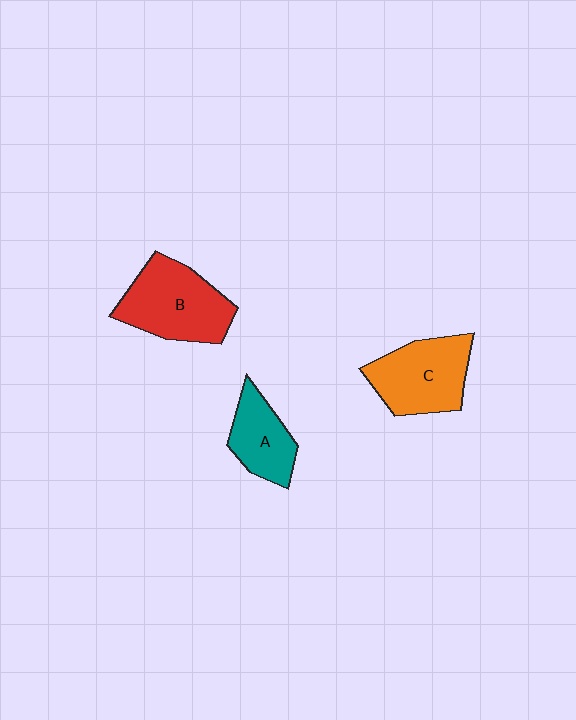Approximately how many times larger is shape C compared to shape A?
Approximately 1.4 times.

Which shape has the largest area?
Shape B (red).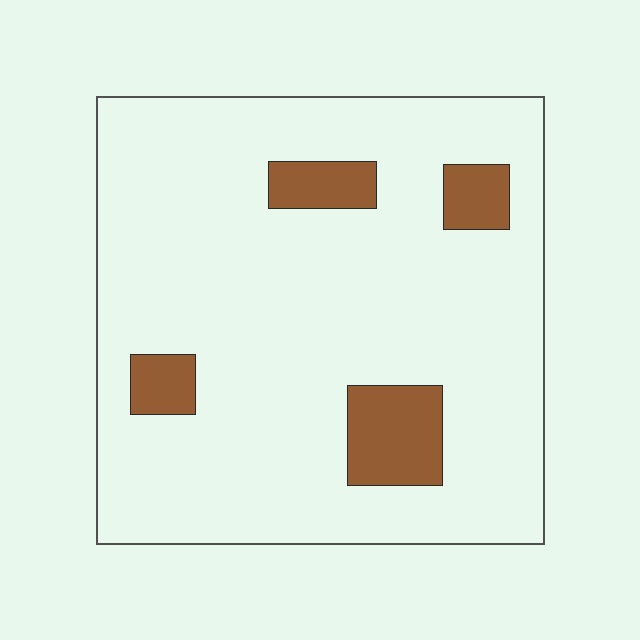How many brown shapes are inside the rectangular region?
4.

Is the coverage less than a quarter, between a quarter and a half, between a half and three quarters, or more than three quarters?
Less than a quarter.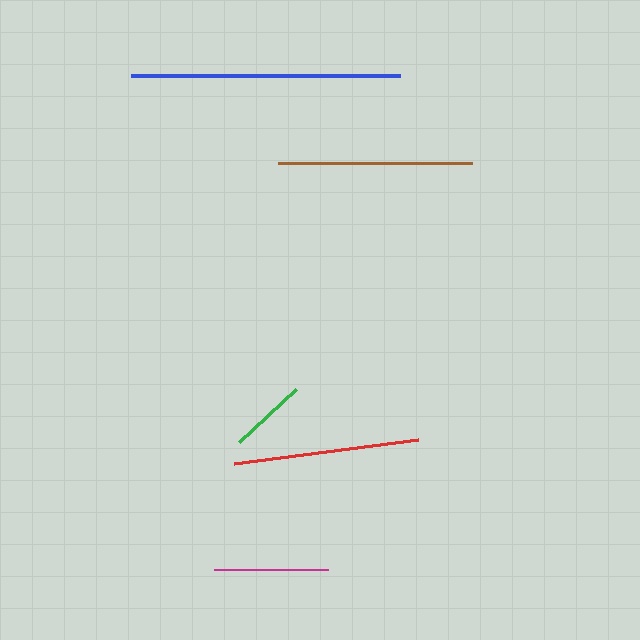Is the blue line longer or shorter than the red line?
The blue line is longer than the red line.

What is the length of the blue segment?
The blue segment is approximately 269 pixels long.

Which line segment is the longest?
The blue line is the longest at approximately 269 pixels.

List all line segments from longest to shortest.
From longest to shortest: blue, brown, red, magenta, green.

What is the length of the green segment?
The green segment is approximately 77 pixels long.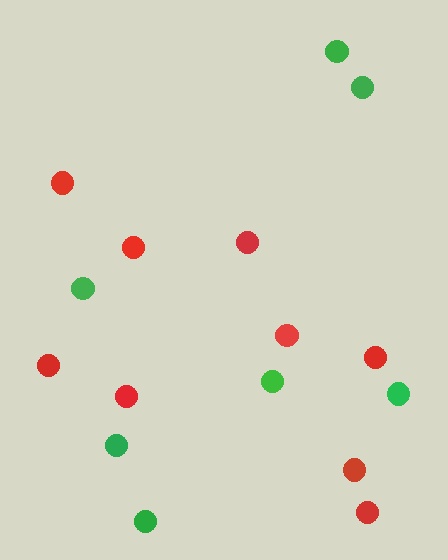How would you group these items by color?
There are 2 groups: one group of red circles (9) and one group of green circles (7).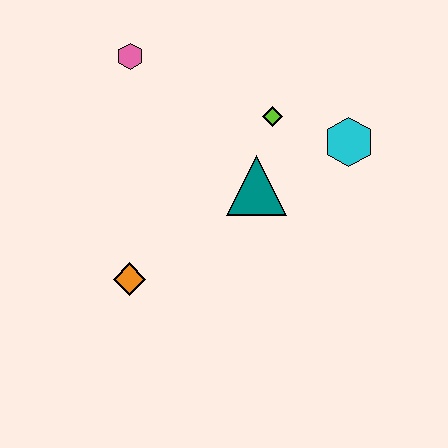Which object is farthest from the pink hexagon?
The cyan hexagon is farthest from the pink hexagon.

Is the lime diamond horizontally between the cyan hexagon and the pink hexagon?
Yes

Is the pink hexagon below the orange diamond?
No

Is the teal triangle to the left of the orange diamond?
No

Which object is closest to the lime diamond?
The teal triangle is closest to the lime diamond.